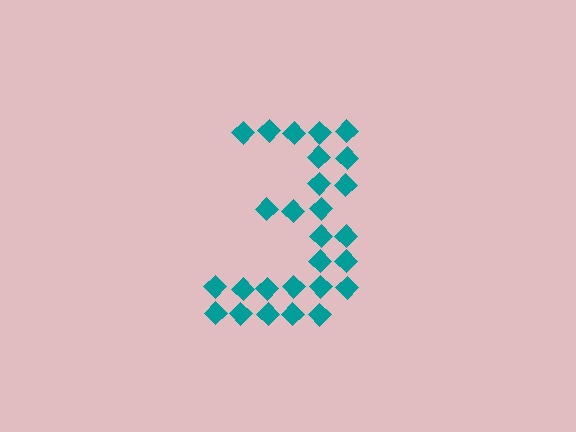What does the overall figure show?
The overall figure shows the digit 3.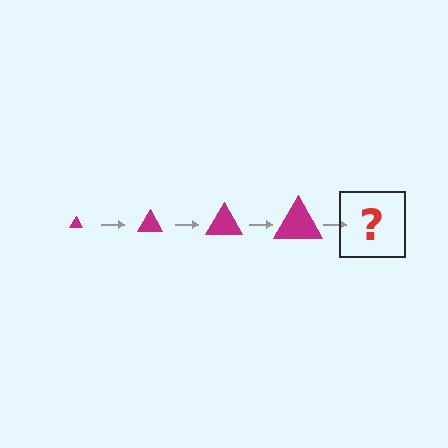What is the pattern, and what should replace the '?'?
The pattern is that the triangle gets progressively larger each step. The '?' should be a magenta triangle, larger than the previous one.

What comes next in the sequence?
The next element should be a magenta triangle, larger than the previous one.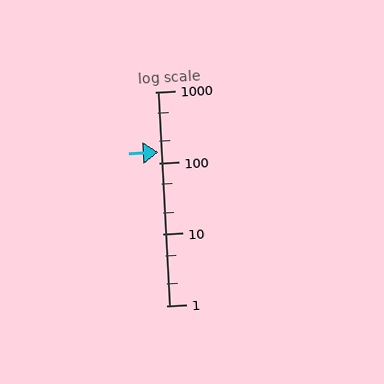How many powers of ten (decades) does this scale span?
The scale spans 3 decades, from 1 to 1000.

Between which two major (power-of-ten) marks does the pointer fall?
The pointer is between 100 and 1000.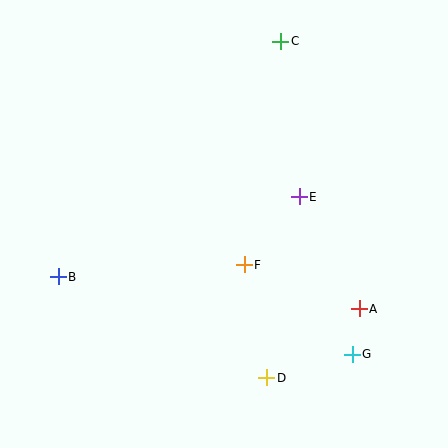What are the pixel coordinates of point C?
Point C is at (281, 41).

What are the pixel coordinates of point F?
Point F is at (244, 265).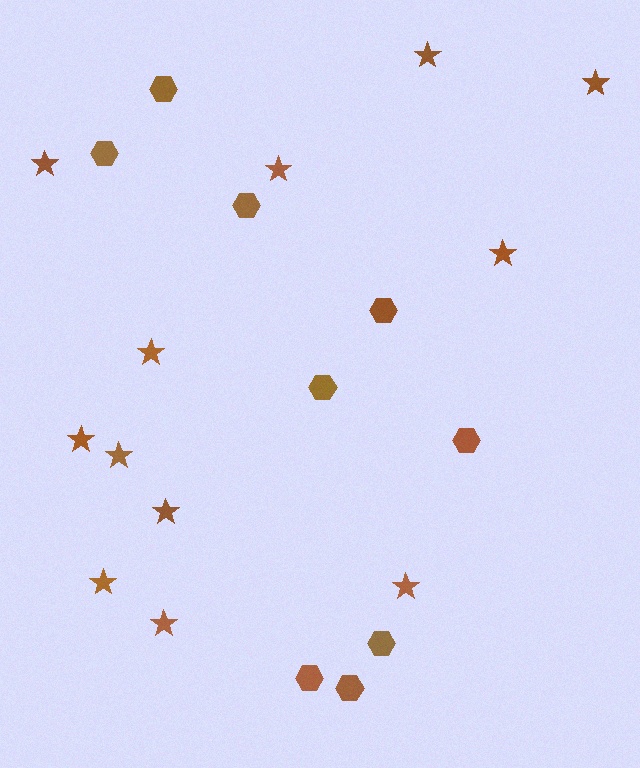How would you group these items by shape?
There are 2 groups: one group of hexagons (9) and one group of stars (12).